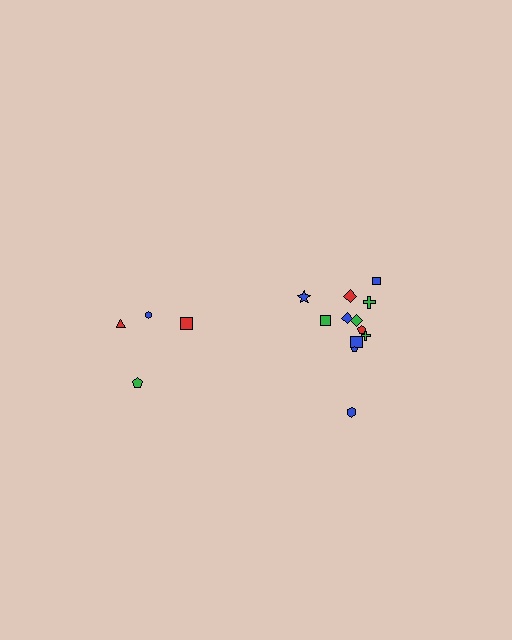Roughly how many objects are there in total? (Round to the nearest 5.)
Roughly 15 objects in total.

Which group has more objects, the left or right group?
The right group.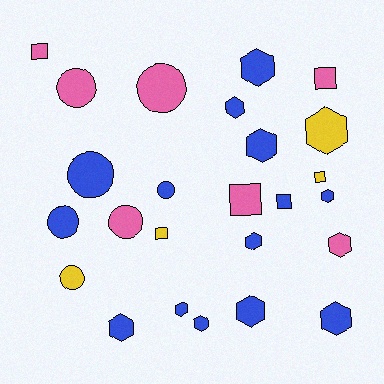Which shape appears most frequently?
Hexagon, with 12 objects.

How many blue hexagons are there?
There are 10 blue hexagons.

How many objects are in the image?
There are 25 objects.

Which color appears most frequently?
Blue, with 14 objects.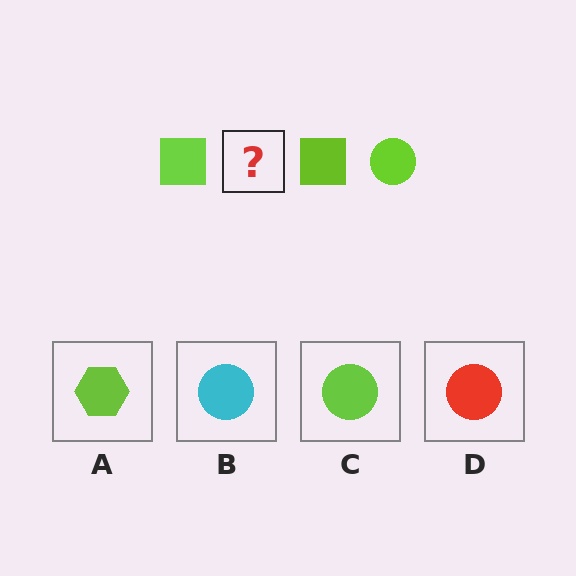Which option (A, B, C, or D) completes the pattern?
C.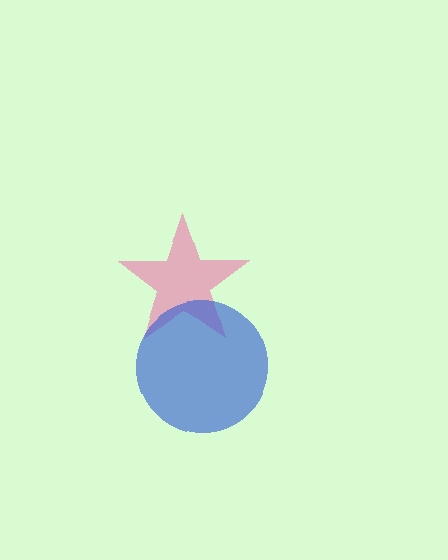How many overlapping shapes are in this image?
There are 2 overlapping shapes in the image.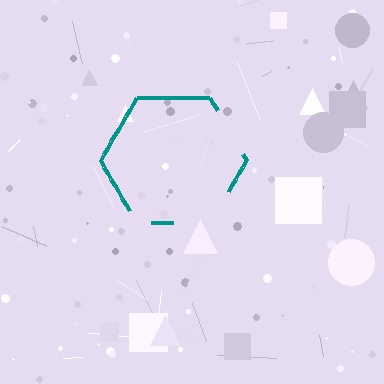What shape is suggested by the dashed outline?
The dashed outline suggests a hexagon.